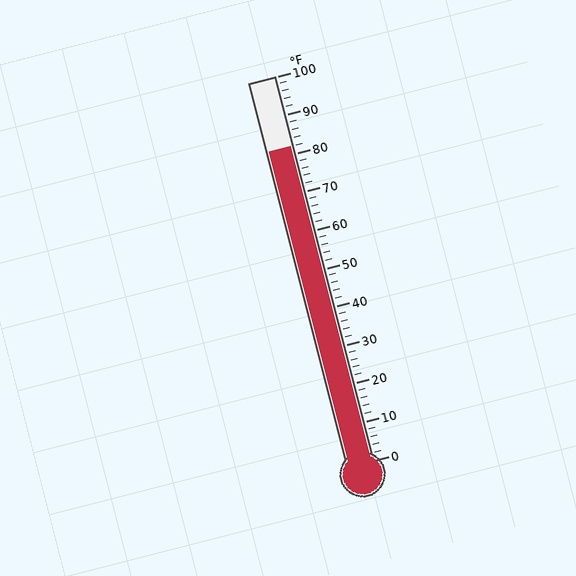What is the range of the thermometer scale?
The thermometer scale ranges from 0°F to 100°F.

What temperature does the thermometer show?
The thermometer shows approximately 82°F.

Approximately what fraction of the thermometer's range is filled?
The thermometer is filled to approximately 80% of its range.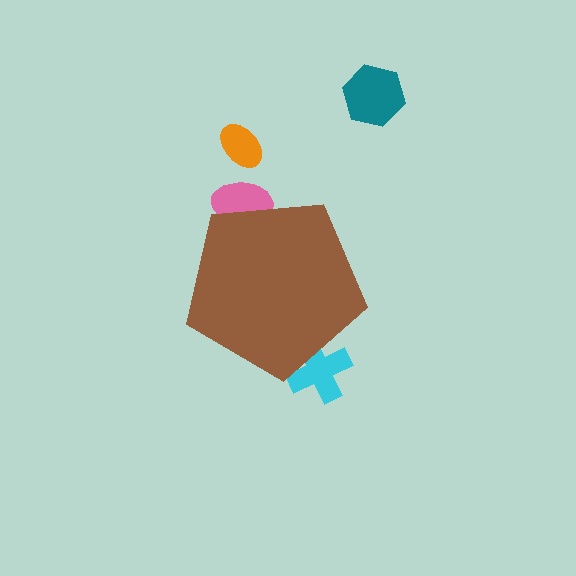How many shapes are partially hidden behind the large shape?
2 shapes are partially hidden.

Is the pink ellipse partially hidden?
Yes, the pink ellipse is partially hidden behind the brown pentagon.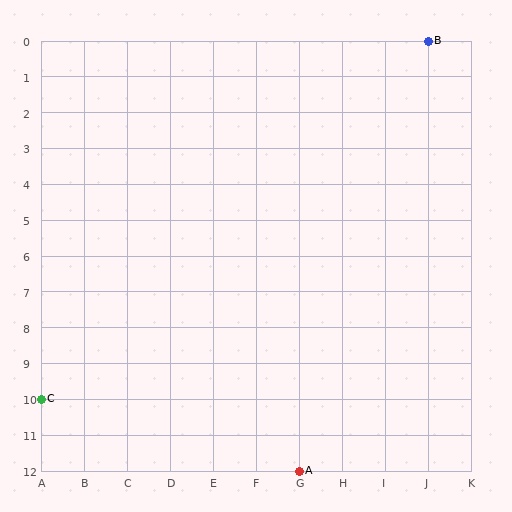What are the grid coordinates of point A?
Point A is at grid coordinates (G, 12).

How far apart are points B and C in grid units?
Points B and C are 9 columns and 10 rows apart (about 13.5 grid units diagonally).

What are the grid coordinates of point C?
Point C is at grid coordinates (A, 10).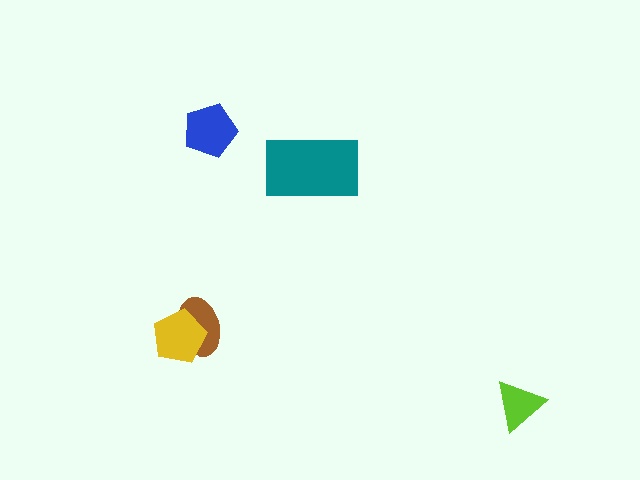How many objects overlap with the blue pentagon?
0 objects overlap with the blue pentagon.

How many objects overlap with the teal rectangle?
0 objects overlap with the teal rectangle.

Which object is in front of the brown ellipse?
The yellow pentagon is in front of the brown ellipse.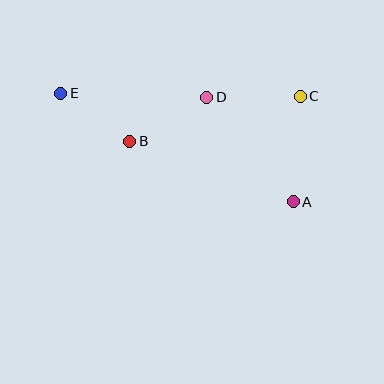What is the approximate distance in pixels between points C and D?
The distance between C and D is approximately 93 pixels.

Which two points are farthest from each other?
Points A and E are farthest from each other.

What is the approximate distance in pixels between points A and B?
The distance between A and B is approximately 174 pixels.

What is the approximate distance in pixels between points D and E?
The distance between D and E is approximately 146 pixels.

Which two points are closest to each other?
Points B and E are closest to each other.